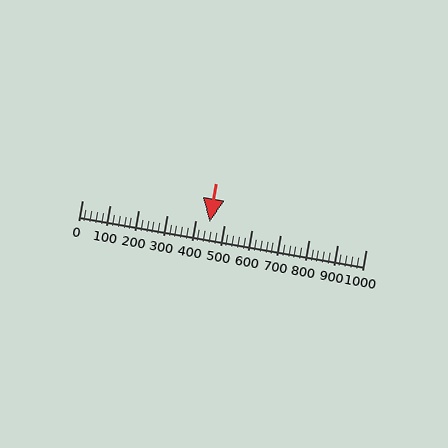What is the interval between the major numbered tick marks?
The major tick marks are spaced 100 units apart.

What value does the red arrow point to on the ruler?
The red arrow points to approximately 451.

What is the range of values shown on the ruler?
The ruler shows values from 0 to 1000.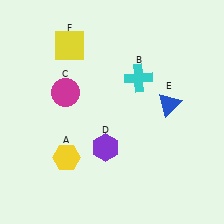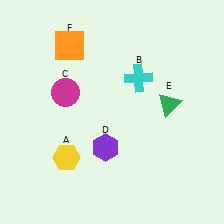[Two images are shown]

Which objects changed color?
E changed from blue to green. F changed from yellow to orange.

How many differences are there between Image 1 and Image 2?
There are 2 differences between the two images.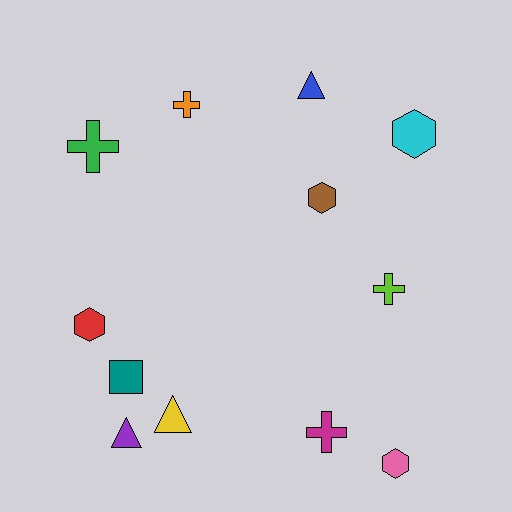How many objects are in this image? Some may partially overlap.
There are 12 objects.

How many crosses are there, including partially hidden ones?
There are 4 crosses.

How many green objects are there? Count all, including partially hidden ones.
There is 1 green object.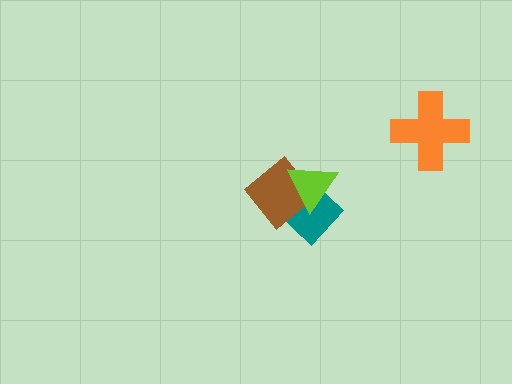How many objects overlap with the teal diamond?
2 objects overlap with the teal diamond.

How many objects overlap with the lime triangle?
2 objects overlap with the lime triangle.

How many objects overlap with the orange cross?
0 objects overlap with the orange cross.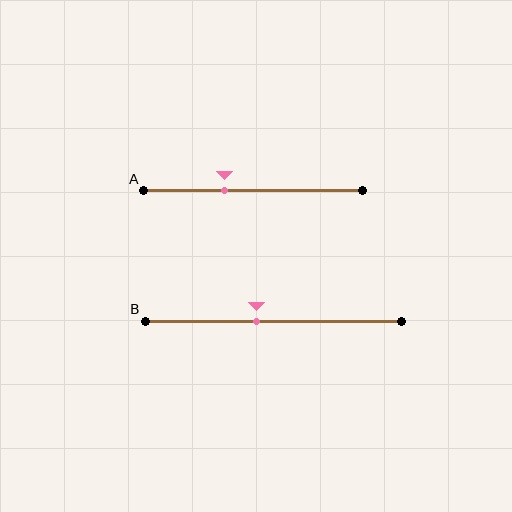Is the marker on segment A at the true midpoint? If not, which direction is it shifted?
No, the marker on segment A is shifted to the left by about 13% of the segment length.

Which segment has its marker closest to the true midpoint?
Segment B has its marker closest to the true midpoint.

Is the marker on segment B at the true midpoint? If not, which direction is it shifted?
No, the marker on segment B is shifted to the left by about 7% of the segment length.